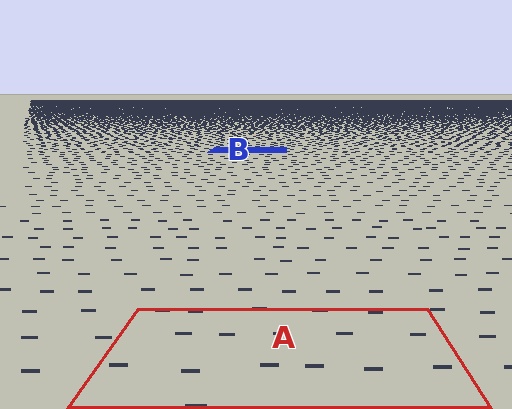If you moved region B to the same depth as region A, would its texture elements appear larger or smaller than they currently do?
They would appear larger. At a closer depth, the same texture elements are projected at a bigger on-screen size.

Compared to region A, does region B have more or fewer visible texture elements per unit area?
Region B has more texture elements per unit area — they are packed more densely because it is farther away.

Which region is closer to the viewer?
Region A is closer. The texture elements there are larger and more spread out.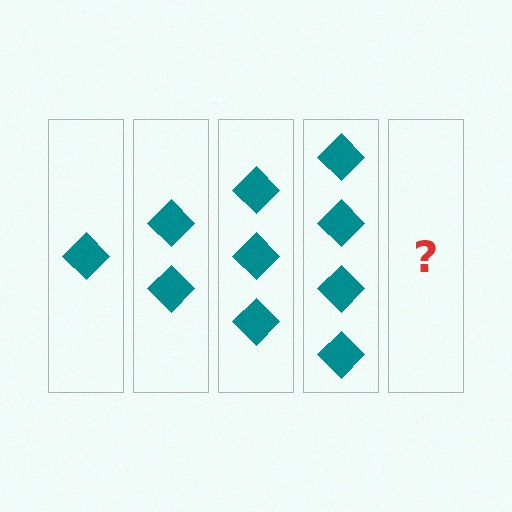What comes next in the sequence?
The next element should be 5 diamonds.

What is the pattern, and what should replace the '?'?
The pattern is that each step adds one more diamond. The '?' should be 5 diamonds.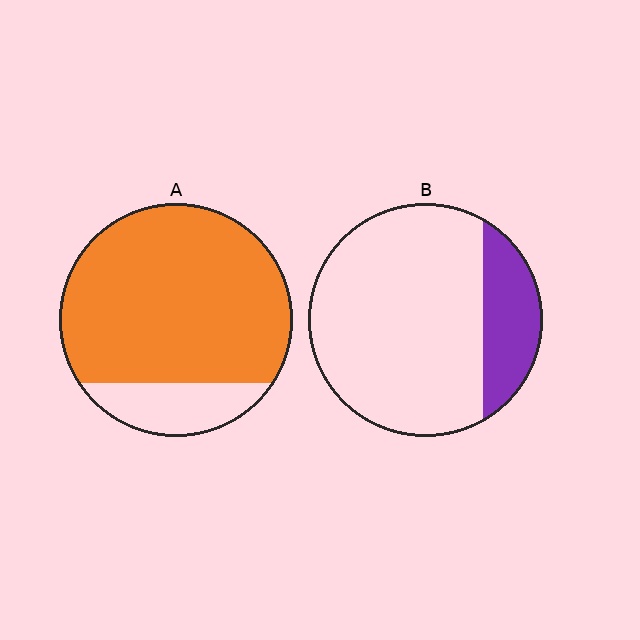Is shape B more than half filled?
No.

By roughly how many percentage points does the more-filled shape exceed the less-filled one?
By roughly 60 percentage points (A over B).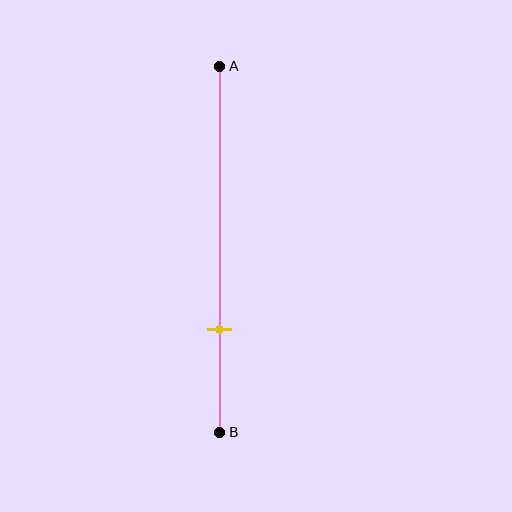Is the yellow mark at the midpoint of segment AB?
No, the mark is at about 70% from A, not at the 50% midpoint.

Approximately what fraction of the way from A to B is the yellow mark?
The yellow mark is approximately 70% of the way from A to B.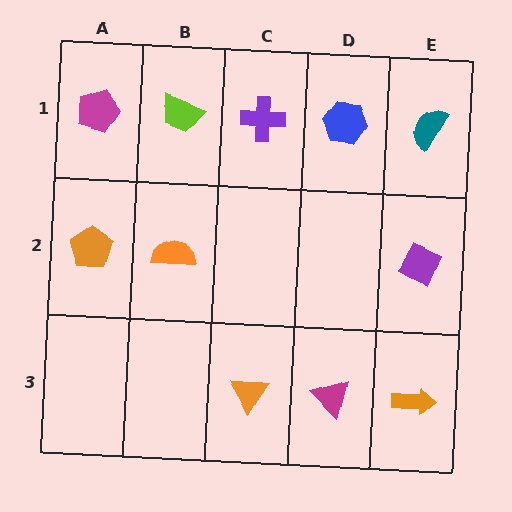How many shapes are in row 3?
3 shapes.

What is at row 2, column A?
An orange pentagon.